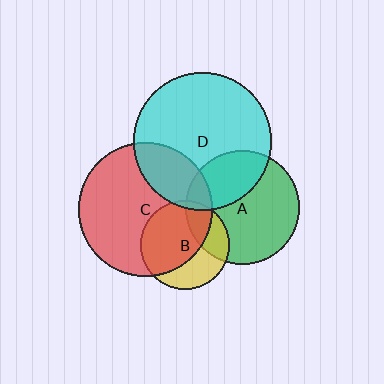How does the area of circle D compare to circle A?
Approximately 1.5 times.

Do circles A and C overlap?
Yes.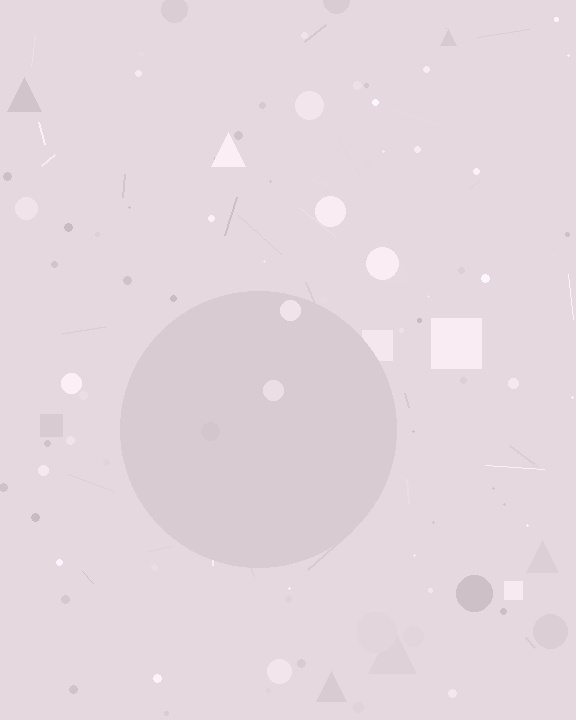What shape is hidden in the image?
A circle is hidden in the image.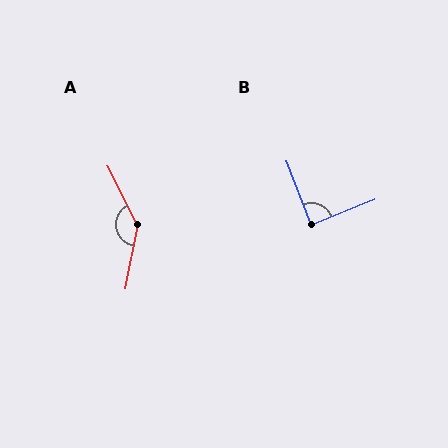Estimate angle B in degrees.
Approximately 89 degrees.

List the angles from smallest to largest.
B (89°), A (142°).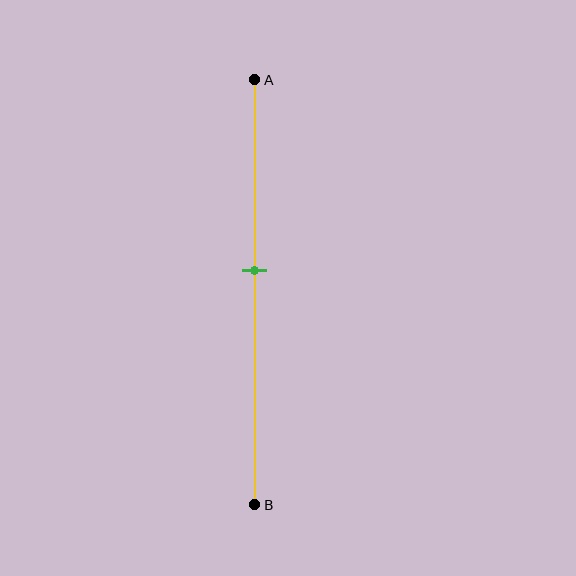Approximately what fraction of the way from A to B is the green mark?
The green mark is approximately 45% of the way from A to B.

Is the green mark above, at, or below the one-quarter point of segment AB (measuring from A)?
The green mark is below the one-quarter point of segment AB.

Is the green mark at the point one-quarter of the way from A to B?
No, the mark is at about 45% from A, not at the 25% one-quarter point.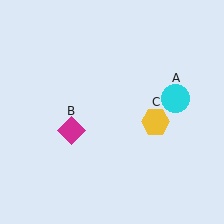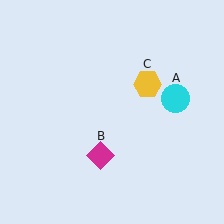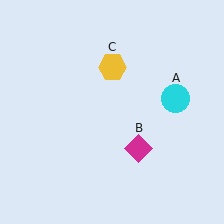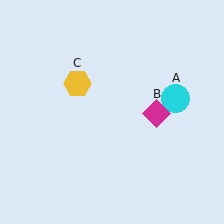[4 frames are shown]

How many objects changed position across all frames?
2 objects changed position: magenta diamond (object B), yellow hexagon (object C).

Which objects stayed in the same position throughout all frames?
Cyan circle (object A) remained stationary.